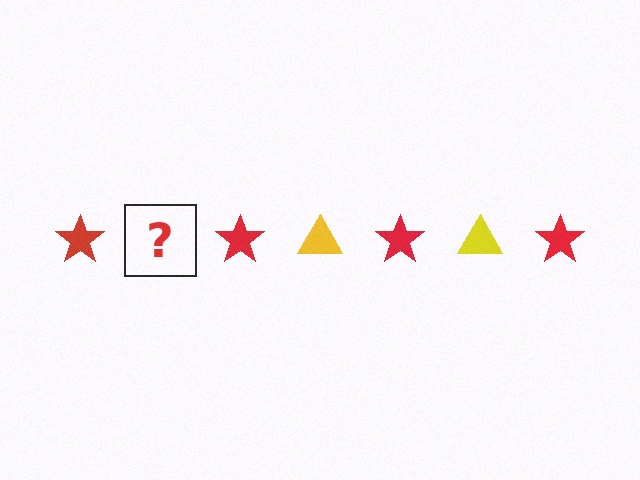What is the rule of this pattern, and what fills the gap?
The rule is that the pattern alternates between red star and yellow triangle. The gap should be filled with a yellow triangle.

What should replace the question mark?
The question mark should be replaced with a yellow triangle.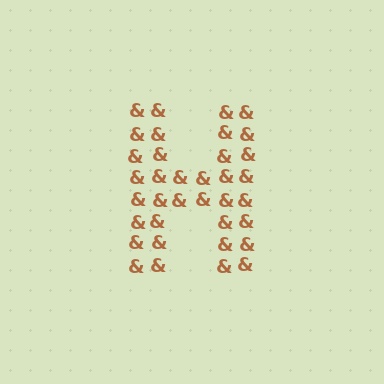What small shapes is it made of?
It is made of small ampersands.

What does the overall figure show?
The overall figure shows the letter H.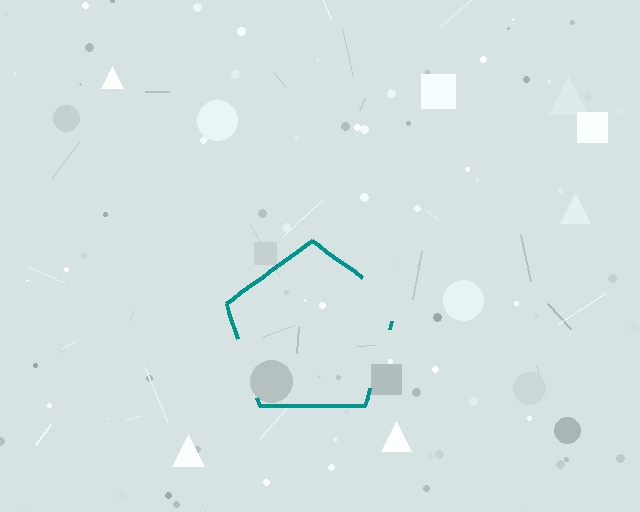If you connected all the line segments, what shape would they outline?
They would outline a pentagon.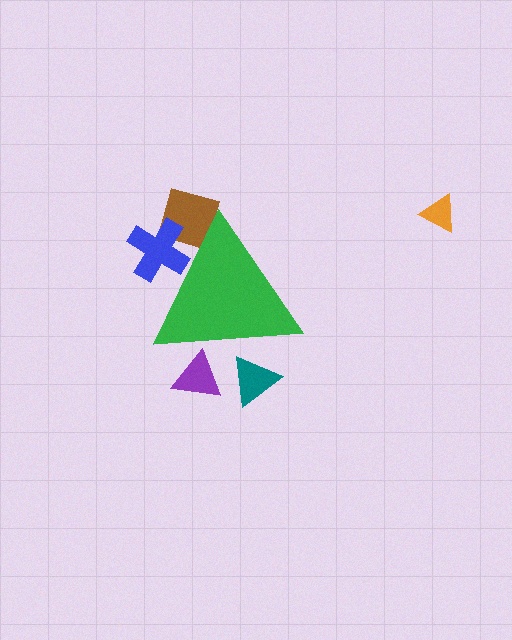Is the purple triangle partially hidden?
Yes, the purple triangle is partially hidden behind the green triangle.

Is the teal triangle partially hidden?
Yes, the teal triangle is partially hidden behind the green triangle.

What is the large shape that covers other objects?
A green triangle.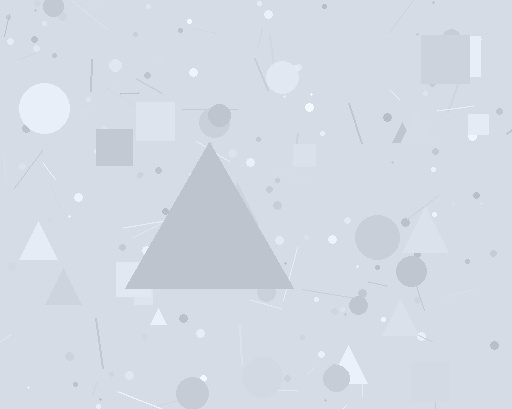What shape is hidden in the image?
A triangle is hidden in the image.